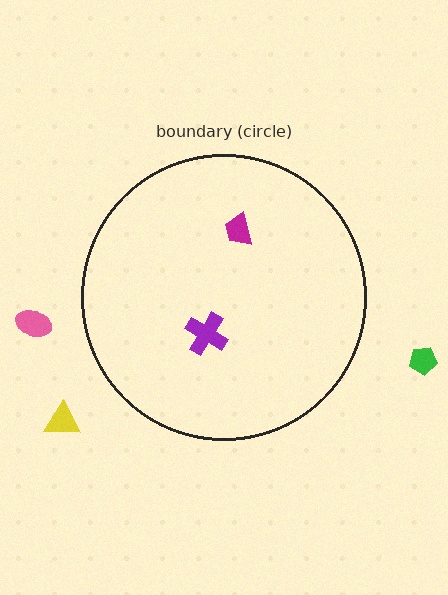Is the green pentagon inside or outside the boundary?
Outside.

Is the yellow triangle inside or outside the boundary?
Outside.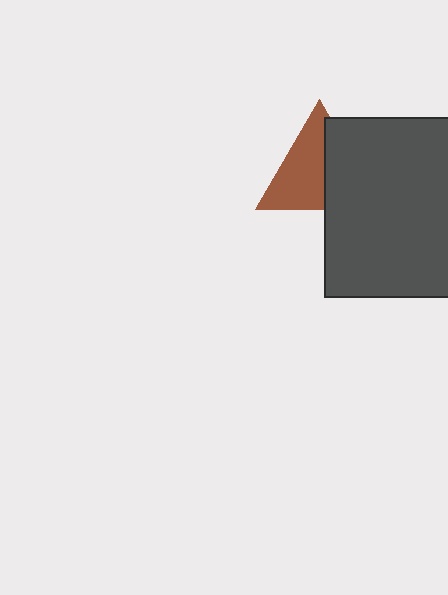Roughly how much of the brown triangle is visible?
About half of it is visible (roughly 57%).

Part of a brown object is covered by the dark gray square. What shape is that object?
It is a triangle.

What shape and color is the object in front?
The object in front is a dark gray square.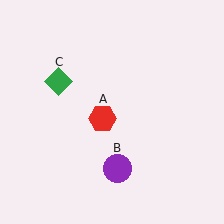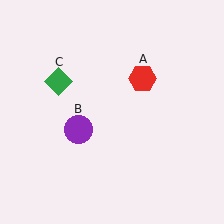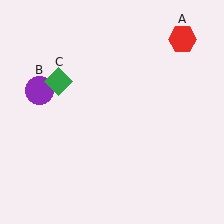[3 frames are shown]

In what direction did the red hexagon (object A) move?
The red hexagon (object A) moved up and to the right.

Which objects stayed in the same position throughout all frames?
Green diamond (object C) remained stationary.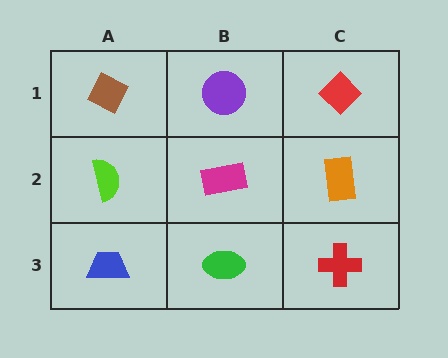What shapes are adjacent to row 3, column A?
A lime semicircle (row 2, column A), a green ellipse (row 3, column B).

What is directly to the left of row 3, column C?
A green ellipse.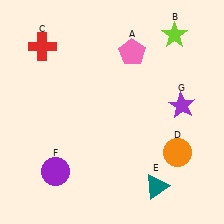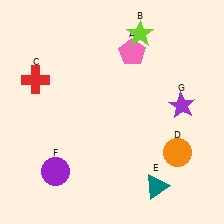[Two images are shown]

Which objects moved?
The objects that moved are: the lime star (B), the red cross (C).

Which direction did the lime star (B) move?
The lime star (B) moved left.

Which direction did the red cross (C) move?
The red cross (C) moved down.